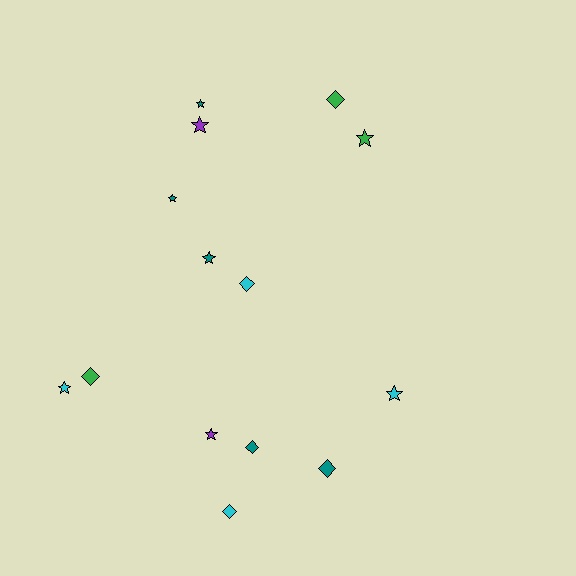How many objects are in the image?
There are 14 objects.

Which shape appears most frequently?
Star, with 8 objects.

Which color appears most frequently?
Teal, with 5 objects.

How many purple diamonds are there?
There are no purple diamonds.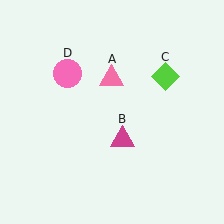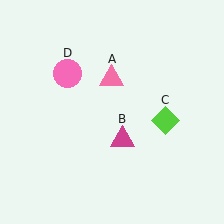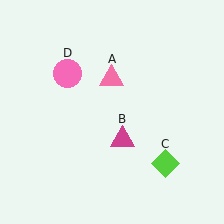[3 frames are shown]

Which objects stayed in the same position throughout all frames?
Pink triangle (object A) and magenta triangle (object B) and pink circle (object D) remained stationary.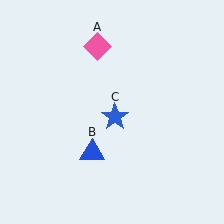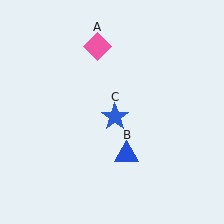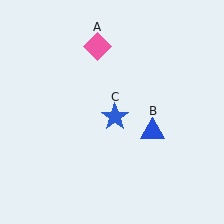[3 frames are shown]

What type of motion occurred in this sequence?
The blue triangle (object B) rotated counterclockwise around the center of the scene.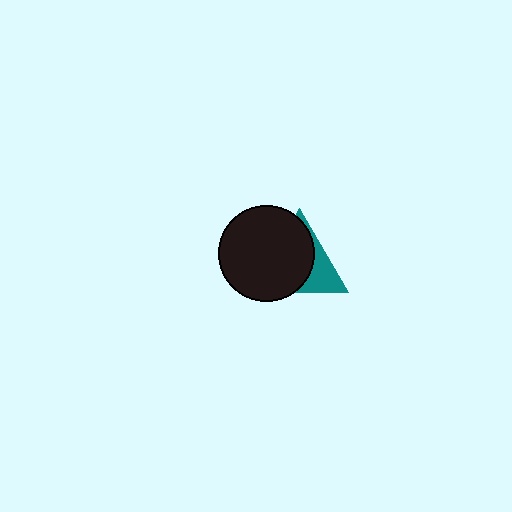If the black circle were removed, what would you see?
You would see the complete teal triangle.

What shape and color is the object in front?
The object in front is a black circle.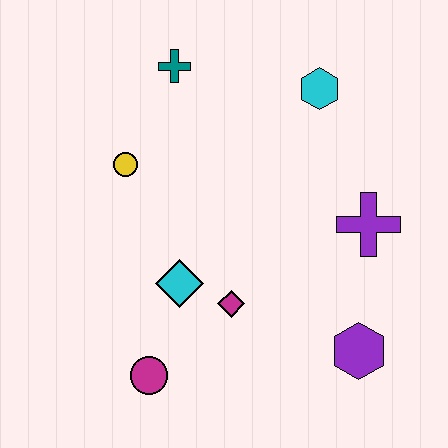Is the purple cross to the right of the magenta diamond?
Yes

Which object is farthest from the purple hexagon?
The teal cross is farthest from the purple hexagon.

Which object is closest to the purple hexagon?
The purple cross is closest to the purple hexagon.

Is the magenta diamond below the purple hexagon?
No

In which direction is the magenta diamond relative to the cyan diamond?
The magenta diamond is to the right of the cyan diamond.